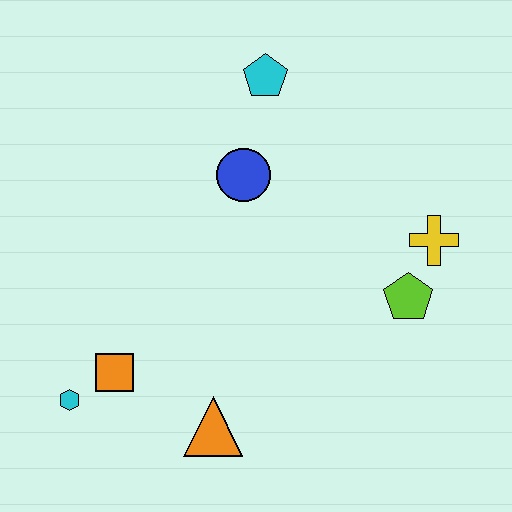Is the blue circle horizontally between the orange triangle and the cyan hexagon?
No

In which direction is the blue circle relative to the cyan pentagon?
The blue circle is below the cyan pentagon.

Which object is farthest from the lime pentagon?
The cyan hexagon is farthest from the lime pentagon.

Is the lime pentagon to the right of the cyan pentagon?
Yes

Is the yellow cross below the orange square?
No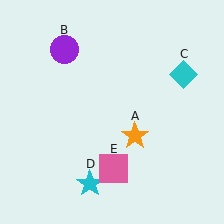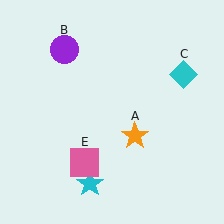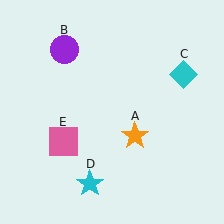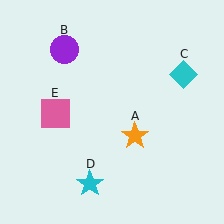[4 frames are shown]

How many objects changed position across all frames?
1 object changed position: pink square (object E).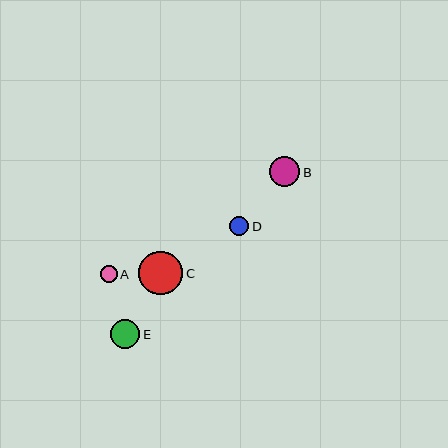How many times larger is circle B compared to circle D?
Circle B is approximately 1.6 times the size of circle D.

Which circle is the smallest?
Circle A is the smallest with a size of approximately 17 pixels.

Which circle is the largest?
Circle C is the largest with a size of approximately 44 pixels.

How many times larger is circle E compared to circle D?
Circle E is approximately 1.5 times the size of circle D.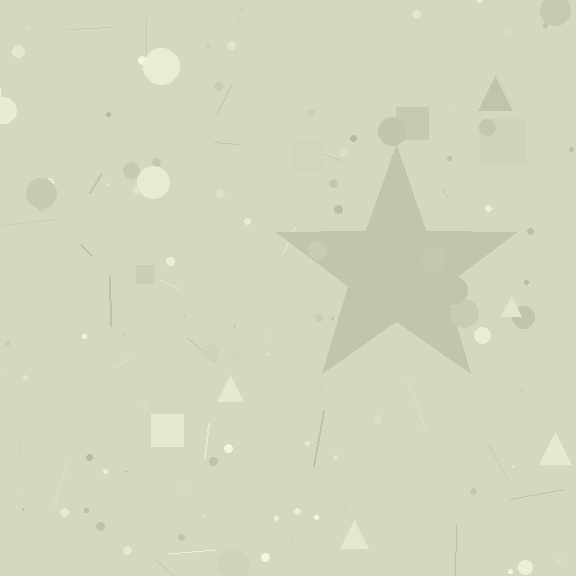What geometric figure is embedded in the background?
A star is embedded in the background.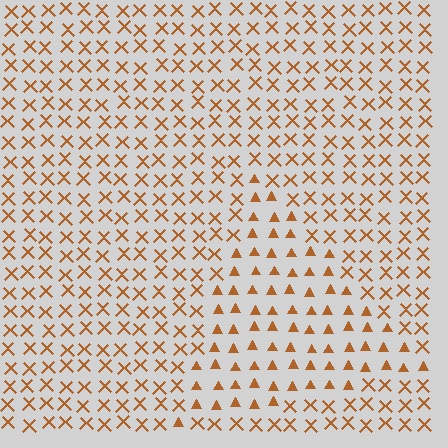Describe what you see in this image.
The image is filled with small brown elements arranged in a uniform grid. A triangle-shaped region contains triangles, while the surrounding area contains X marks. The boundary is defined purely by the change in element shape.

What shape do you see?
I see a triangle.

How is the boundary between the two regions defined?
The boundary is defined by a change in element shape: triangles inside vs. X marks outside. All elements share the same color and spacing.